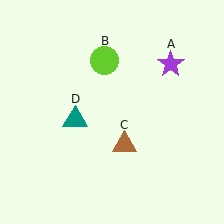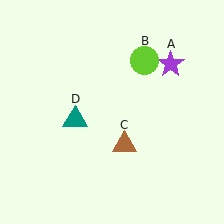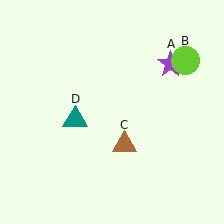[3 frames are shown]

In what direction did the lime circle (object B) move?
The lime circle (object B) moved right.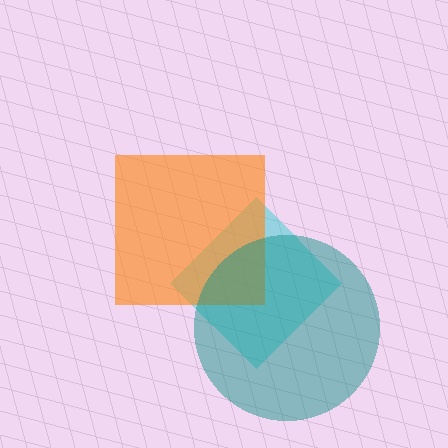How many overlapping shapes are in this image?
There are 3 overlapping shapes in the image.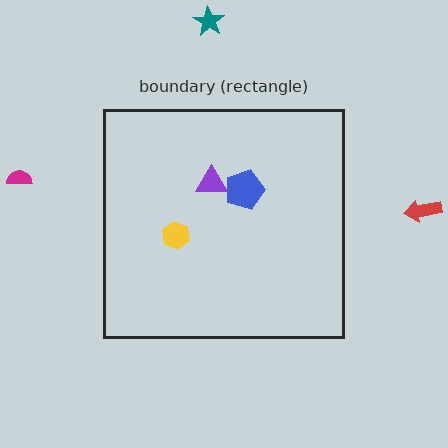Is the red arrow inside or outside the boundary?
Outside.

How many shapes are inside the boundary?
3 inside, 3 outside.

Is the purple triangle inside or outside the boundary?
Inside.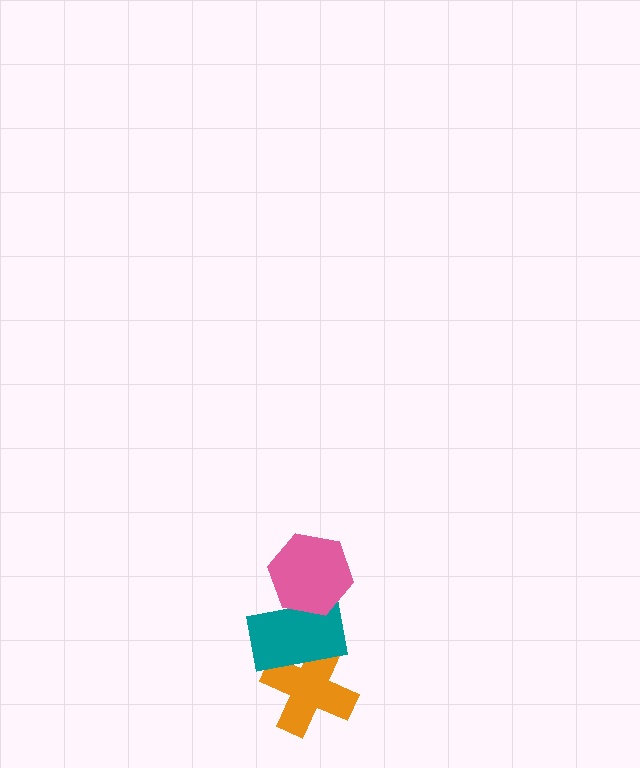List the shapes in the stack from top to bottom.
From top to bottom: the pink hexagon, the teal rectangle, the orange cross.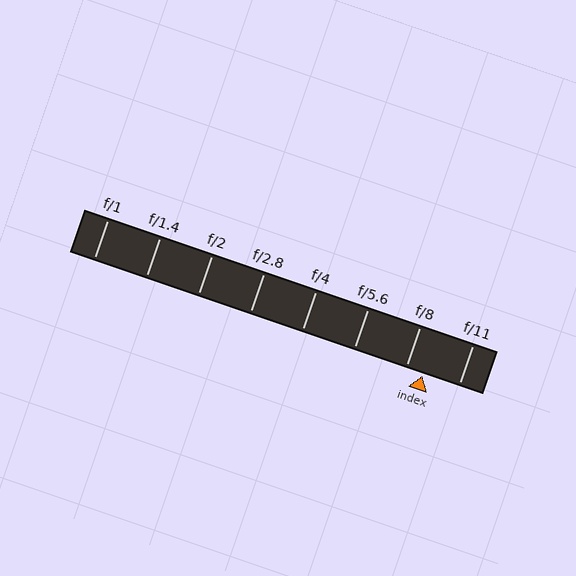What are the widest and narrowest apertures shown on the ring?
The widest aperture shown is f/1 and the narrowest is f/11.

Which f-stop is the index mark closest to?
The index mark is closest to f/8.